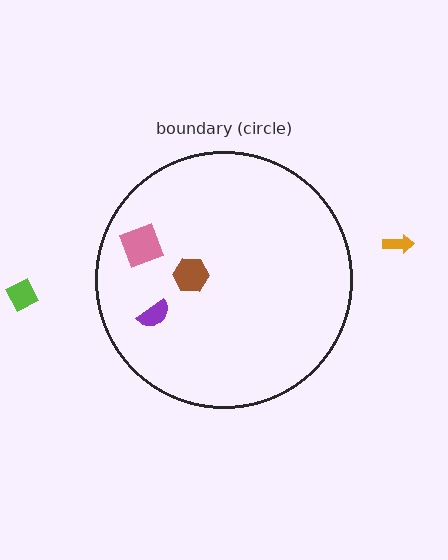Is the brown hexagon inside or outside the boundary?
Inside.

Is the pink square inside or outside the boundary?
Inside.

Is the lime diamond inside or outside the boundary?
Outside.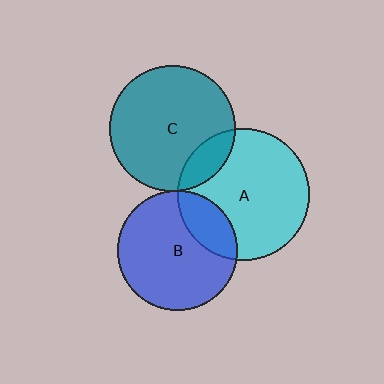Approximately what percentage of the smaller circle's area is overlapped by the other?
Approximately 15%.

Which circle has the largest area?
Circle A (cyan).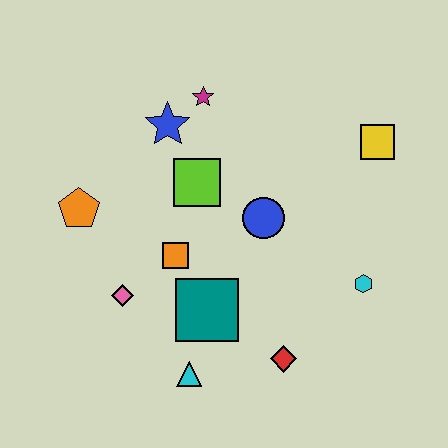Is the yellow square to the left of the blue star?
No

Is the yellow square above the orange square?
Yes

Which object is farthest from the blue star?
The red diamond is farthest from the blue star.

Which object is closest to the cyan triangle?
The teal square is closest to the cyan triangle.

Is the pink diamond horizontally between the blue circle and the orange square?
No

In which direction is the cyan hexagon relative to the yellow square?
The cyan hexagon is below the yellow square.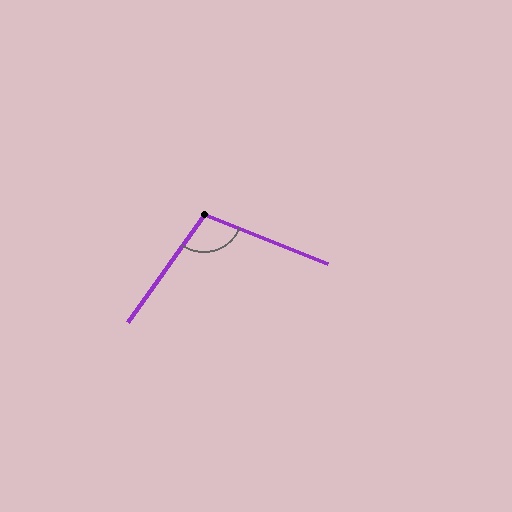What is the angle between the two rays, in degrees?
Approximately 103 degrees.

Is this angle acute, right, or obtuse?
It is obtuse.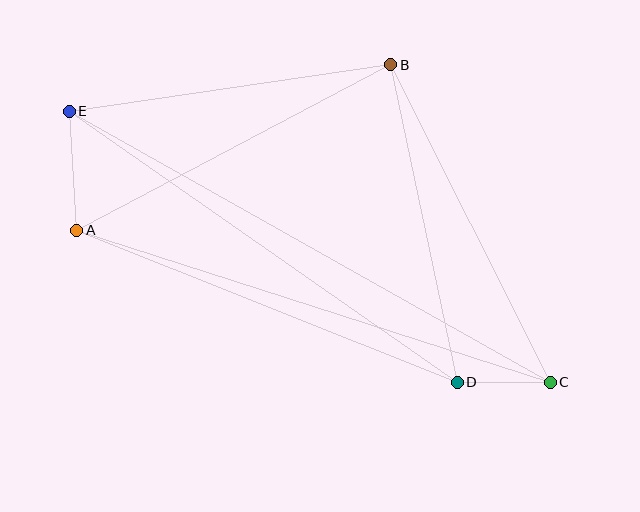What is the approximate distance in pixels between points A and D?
The distance between A and D is approximately 410 pixels.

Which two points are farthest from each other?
Points C and E are farthest from each other.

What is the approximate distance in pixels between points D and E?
The distance between D and E is approximately 474 pixels.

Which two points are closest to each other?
Points C and D are closest to each other.